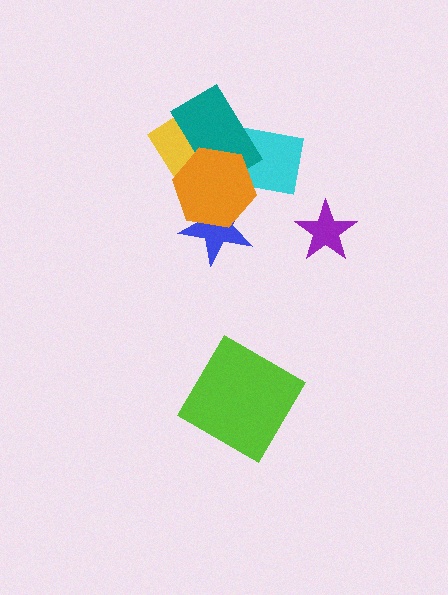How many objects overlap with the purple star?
0 objects overlap with the purple star.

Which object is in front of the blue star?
The orange hexagon is in front of the blue star.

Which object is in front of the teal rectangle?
The orange hexagon is in front of the teal rectangle.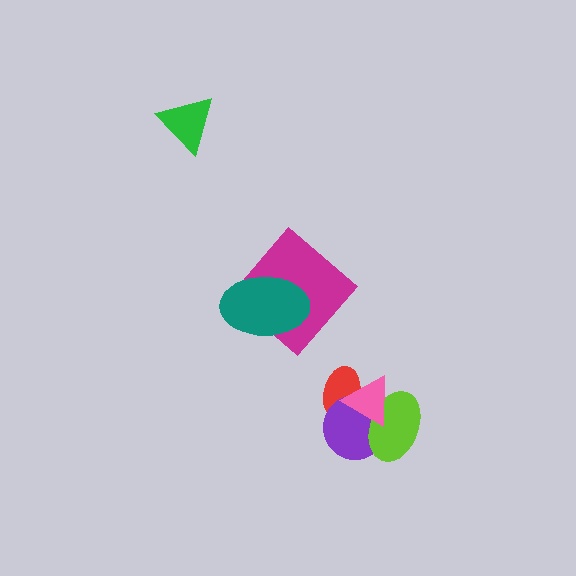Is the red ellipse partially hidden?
Yes, it is partially covered by another shape.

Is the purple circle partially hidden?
Yes, it is partially covered by another shape.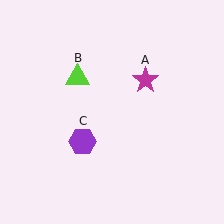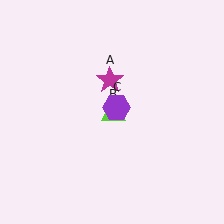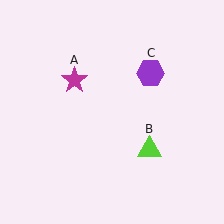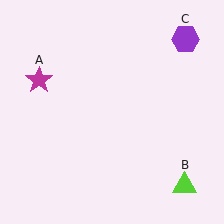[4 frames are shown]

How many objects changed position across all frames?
3 objects changed position: magenta star (object A), lime triangle (object B), purple hexagon (object C).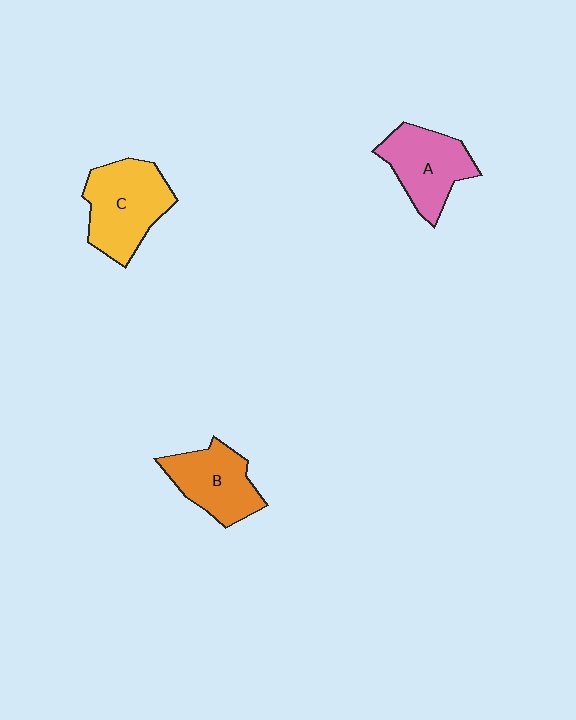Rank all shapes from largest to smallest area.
From largest to smallest: C (yellow), A (pink), B (orange).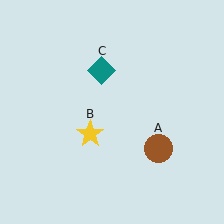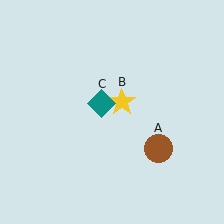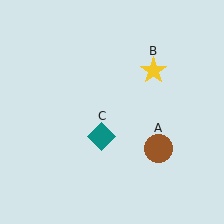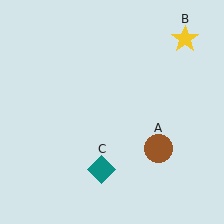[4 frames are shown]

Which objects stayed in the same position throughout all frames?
Brown circle (object A) remained stationary.